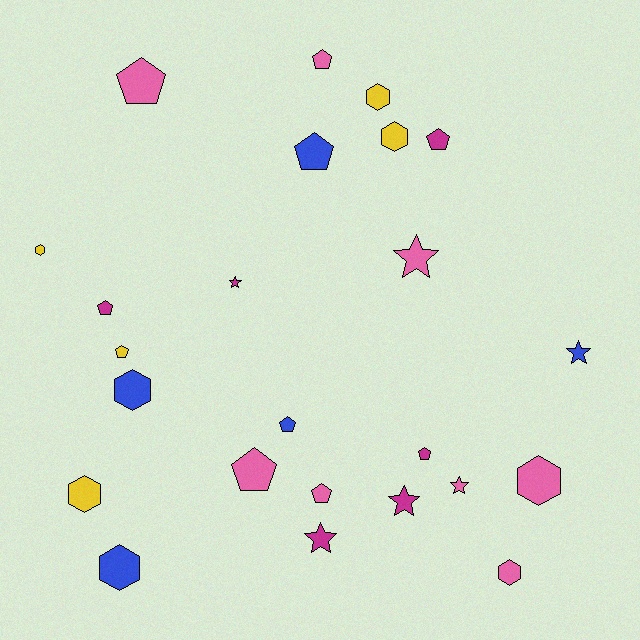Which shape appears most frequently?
Pentagon, with 10 objects.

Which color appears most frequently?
Pink, with 8 objects.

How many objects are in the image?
There are 24 objects.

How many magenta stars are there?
There are 3 magenta stars.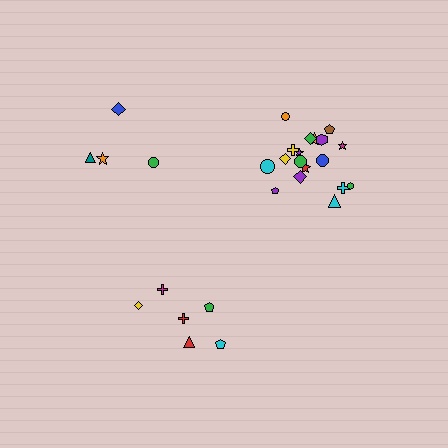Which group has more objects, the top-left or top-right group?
The top-right group.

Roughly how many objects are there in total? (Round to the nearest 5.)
Roughly 30 objects in total.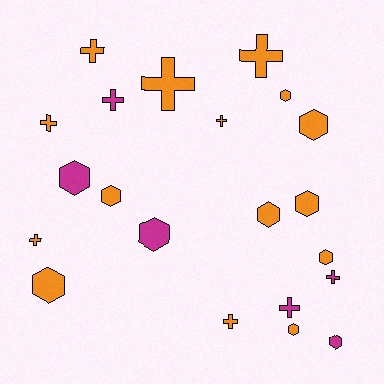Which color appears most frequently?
Orange, with 15 objects.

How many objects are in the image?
There are 21 objects.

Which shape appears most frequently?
Hexagon, with 11 objects.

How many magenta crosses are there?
There are 3 magenta crosses.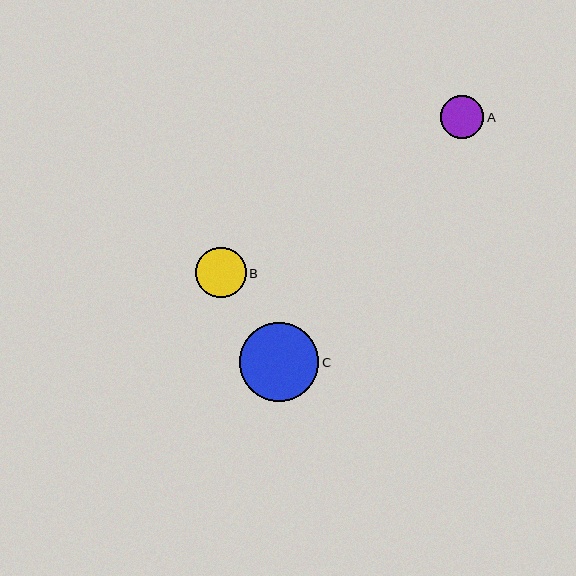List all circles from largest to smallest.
From largest to smallest: C, B, A.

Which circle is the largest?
Circle C is the largest with a size of approximately 79 pixels.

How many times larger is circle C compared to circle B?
Circle C is approximately 1.6 times the size of circle B.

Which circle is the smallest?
Circle A is the smallest with a size of approximately 43 pixels.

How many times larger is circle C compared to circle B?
Circle C is approximately 1.6 times the size of circle B.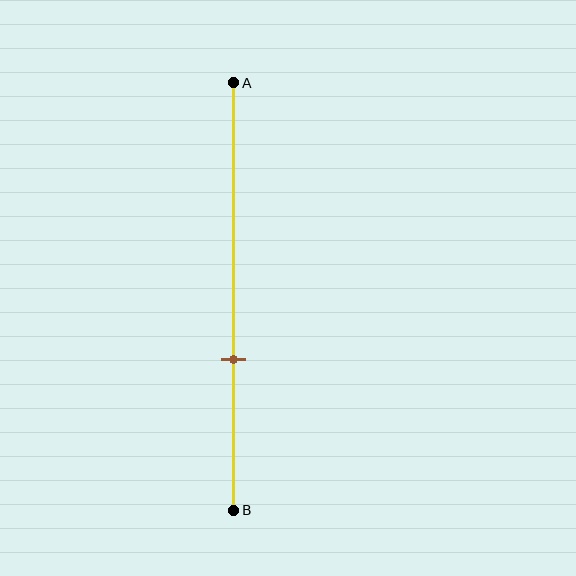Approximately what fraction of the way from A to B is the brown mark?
The brown mark is approximately 65% of the way from A to B.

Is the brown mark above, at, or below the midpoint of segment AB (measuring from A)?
The brown mark is below the midpoint of segment AB.